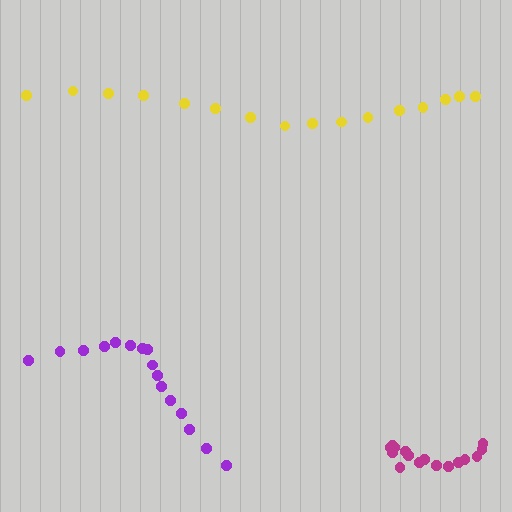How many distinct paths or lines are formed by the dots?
There are 3 distinct paths.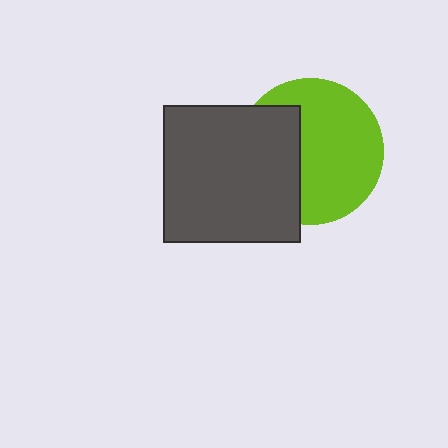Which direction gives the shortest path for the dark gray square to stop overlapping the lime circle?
Moving left gives the shortest separation.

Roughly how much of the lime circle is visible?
About half of it is visible (roughly 63%).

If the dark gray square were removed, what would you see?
You would see the complete lime circle.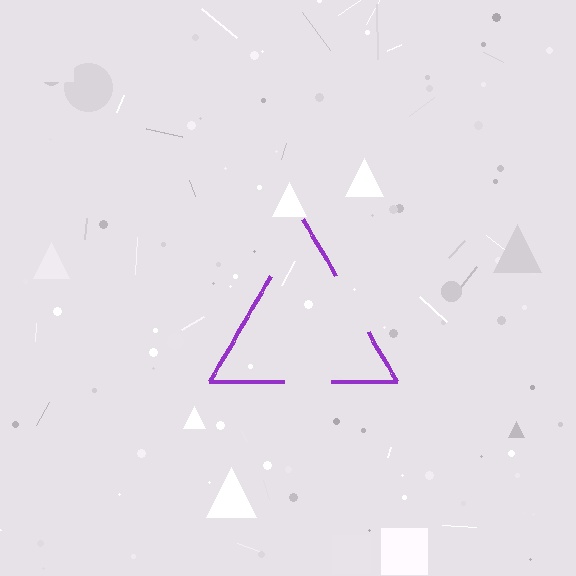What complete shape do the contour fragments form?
The contour fragments form a triangle.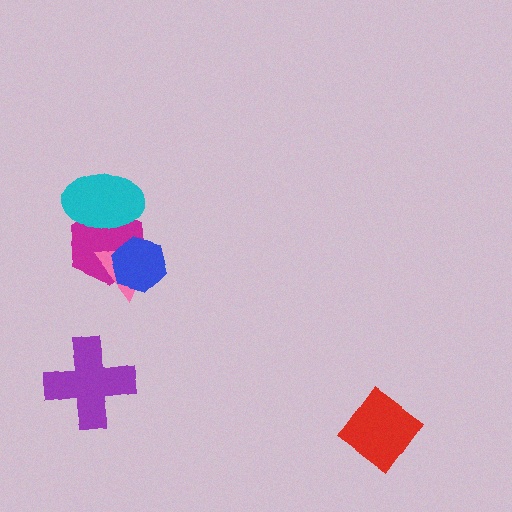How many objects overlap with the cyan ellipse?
1 object overlaps with the cyan ellipse.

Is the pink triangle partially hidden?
Yes, it is partially covered by another shape.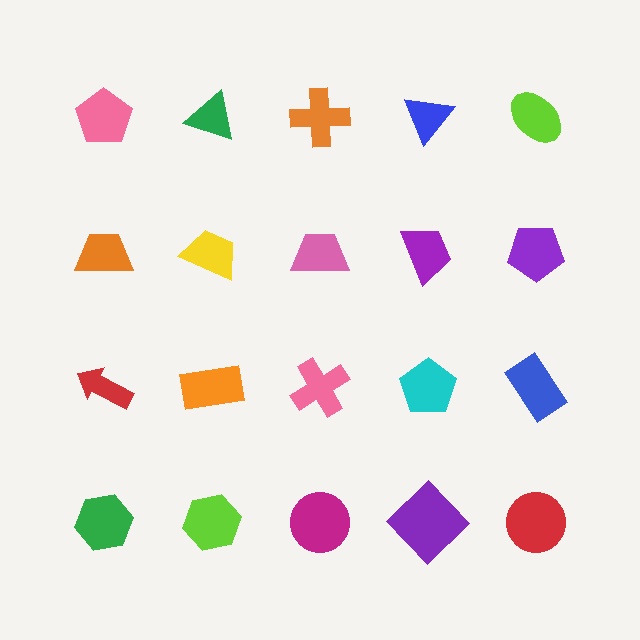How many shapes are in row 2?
5 shapes.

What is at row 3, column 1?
A red arrow.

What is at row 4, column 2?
A lime hexagon.